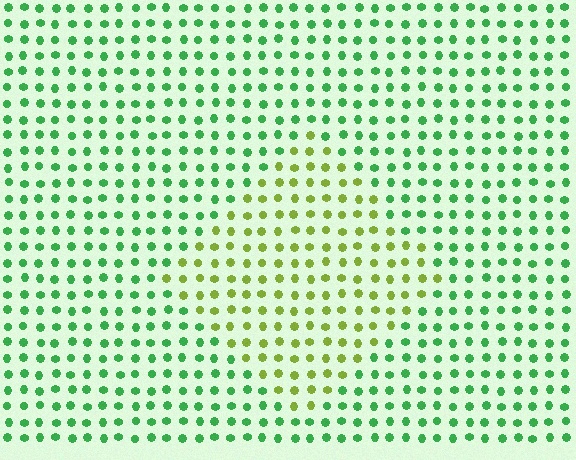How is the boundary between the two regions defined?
The boundary is defined purely by a slight shift in hue (about 48 degrees). Spacing, size, and orientation are identical on both sides.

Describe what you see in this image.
The image is filled with small green elements in a uniform arrangement. A diamond-shaped region is visible where the elements are tinted to a slightly different hue, forming a subtle color boundary.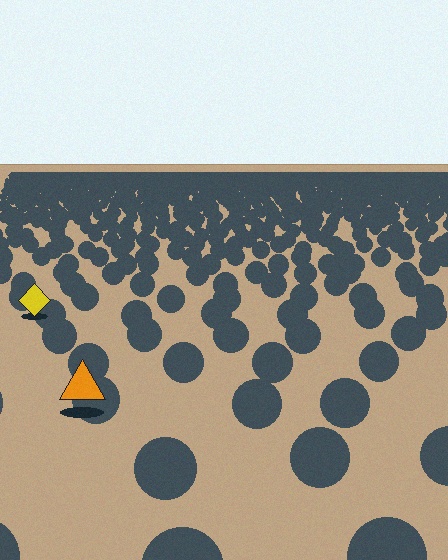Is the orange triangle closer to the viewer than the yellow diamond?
Yes. The orange triangle is closer — you can tell from the texture gradient: the ground texture is coarser near it.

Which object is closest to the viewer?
The orange triangle is closest. The texture marks near it are larger and more spread out.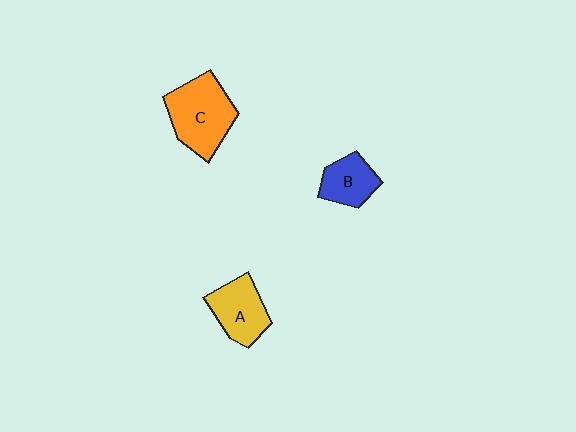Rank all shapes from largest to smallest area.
From largest to smallest: C (orange), A (yellow), B (blue).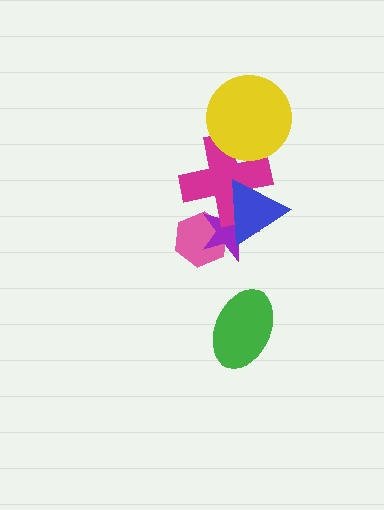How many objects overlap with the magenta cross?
4 objects overlap with the magenta cross.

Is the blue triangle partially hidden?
No, no other shape covers it.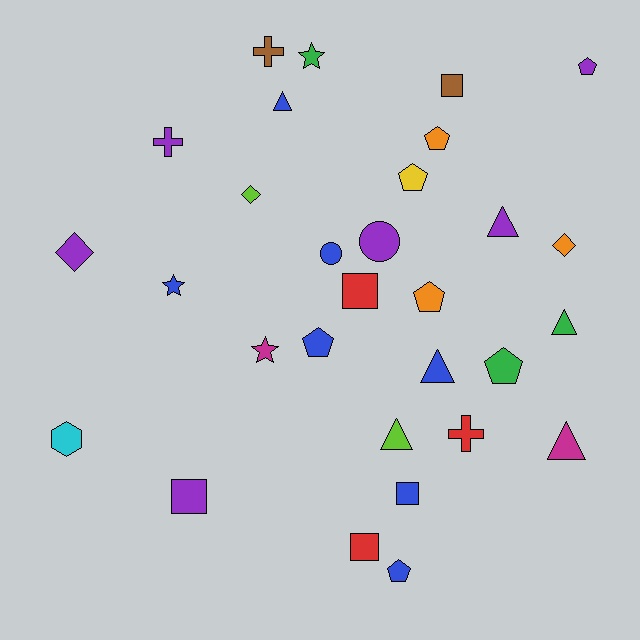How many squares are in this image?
There are 5 squares.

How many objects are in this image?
There are 30 objects.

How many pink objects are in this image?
There are no pink objects.